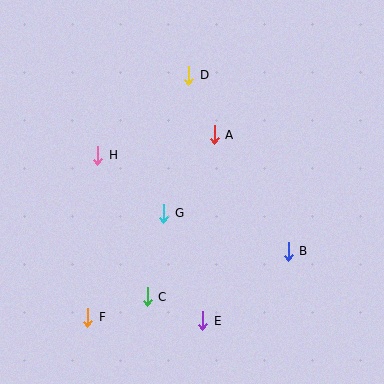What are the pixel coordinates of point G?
Point G is at (164, 213).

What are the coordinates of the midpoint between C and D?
The midpoint between C and D is at (168, 186).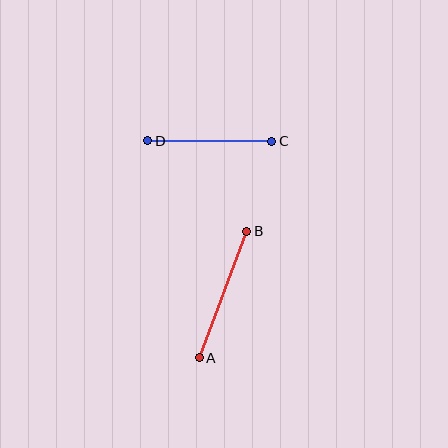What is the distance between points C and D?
The distance is approximately 124 pixels.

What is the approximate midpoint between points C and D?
The midpoint is at approximately (210, 141) pixels.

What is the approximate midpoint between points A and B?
The midpoint is at approximately (223, 294) pixels.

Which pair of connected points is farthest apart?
Points A and B are farthest apart.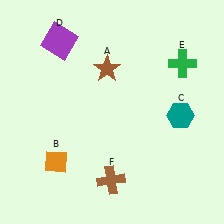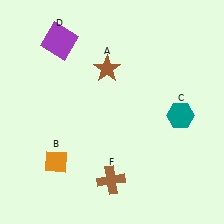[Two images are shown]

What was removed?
The green cross (E) was removed in Image 2.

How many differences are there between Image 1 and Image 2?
There is 1 difference between the two images.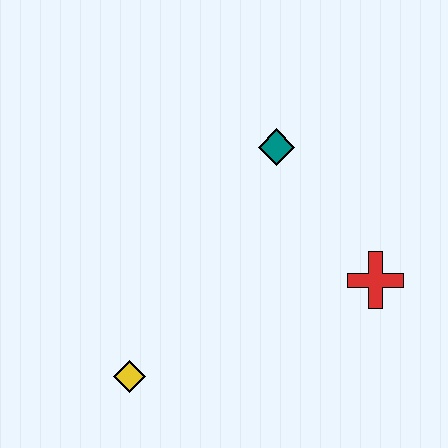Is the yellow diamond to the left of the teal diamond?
Yes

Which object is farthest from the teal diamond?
The yellow diamond is farthest from the teal diamond.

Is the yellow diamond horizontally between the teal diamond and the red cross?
No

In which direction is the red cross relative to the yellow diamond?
The red cross is to the right of the yellow diamond.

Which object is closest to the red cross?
The teal diamond is closest to the red cross.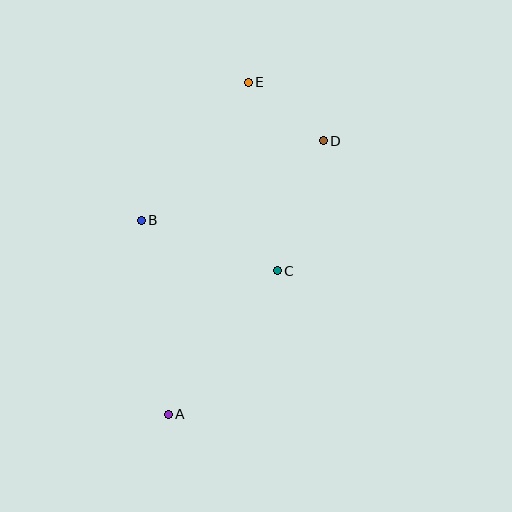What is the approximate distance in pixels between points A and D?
The distance between A and D is approximately 314 pixels.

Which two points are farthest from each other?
Points A and E are farthest from each other.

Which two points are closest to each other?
Points D and E are closest to each other.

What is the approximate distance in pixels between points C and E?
The distance between C and E is approximately 191 pixels.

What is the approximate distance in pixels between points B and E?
The distance between B and E is approximately 175 pixels.